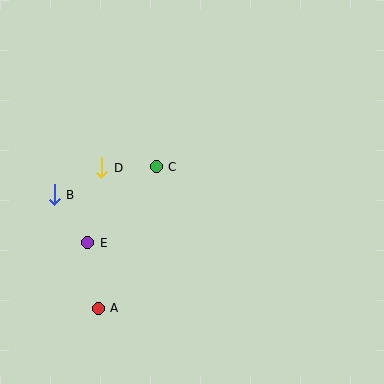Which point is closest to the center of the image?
Point C at (156, 167) is closest to the center.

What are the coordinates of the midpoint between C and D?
The midpoint between C and D is at (129, 167).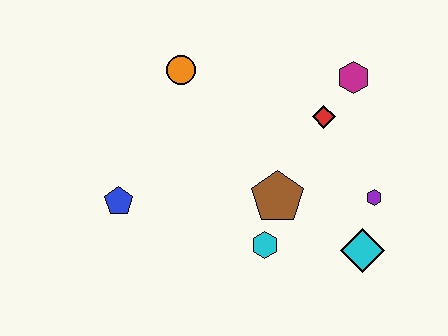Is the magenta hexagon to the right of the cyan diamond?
No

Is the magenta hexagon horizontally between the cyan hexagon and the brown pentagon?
No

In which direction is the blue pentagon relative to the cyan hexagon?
The blue pentagon is to the left of the cyan hexagon.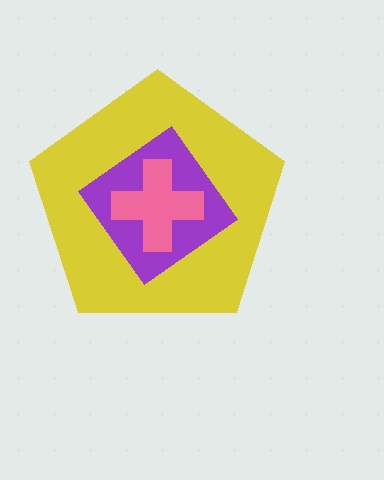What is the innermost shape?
The pink cross.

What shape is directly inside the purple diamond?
The pink cross.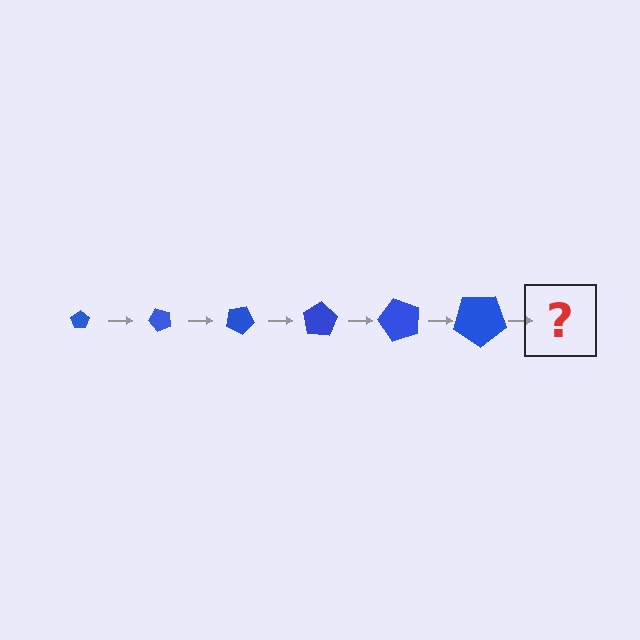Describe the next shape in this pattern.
It should be a pentagon, larger than the previous one and rotated 300 degrees from the start.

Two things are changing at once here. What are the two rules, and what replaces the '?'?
The two rules are that the pentagon grows larger each step and it rotates 50 degrees each step. The '?' should be a pentagon, larger than the previous one and rotated 300 degrees from the start.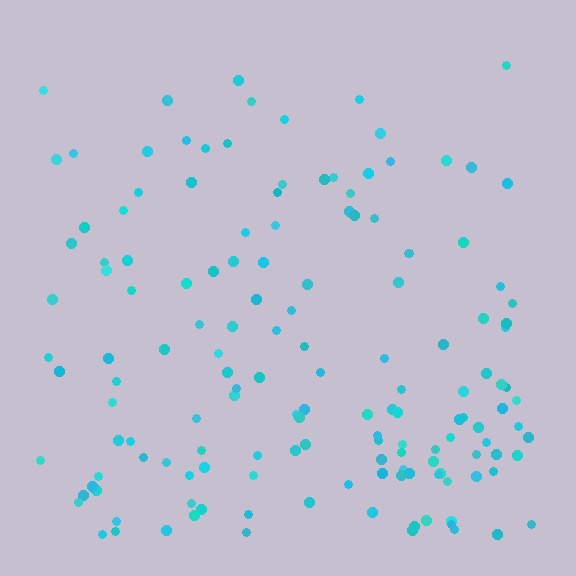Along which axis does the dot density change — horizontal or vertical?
Vertical.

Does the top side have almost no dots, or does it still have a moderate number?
Still a moderate number, just noticeably fewer than the bottom.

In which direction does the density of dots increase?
From top to bottom, with the bottom side densest.